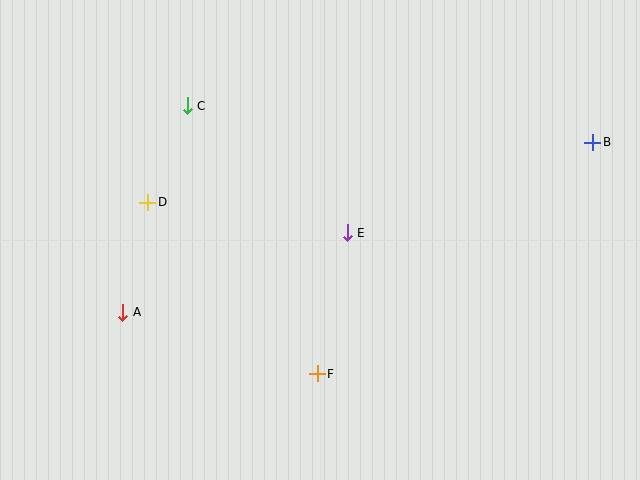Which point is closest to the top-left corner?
Point C is closest to the top-left corner.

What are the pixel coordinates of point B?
Point B is at (593, 142).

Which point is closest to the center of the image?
Point E at (347, 233) is closest to the center.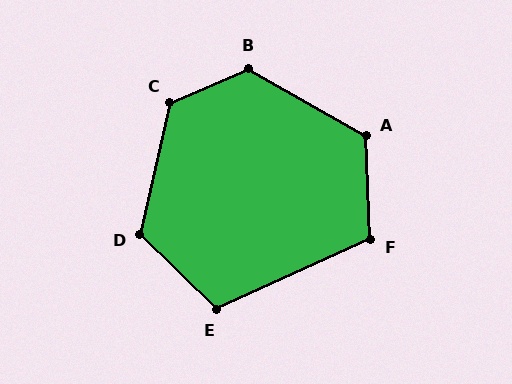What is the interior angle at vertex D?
Approximately 121 degrees (obtuse).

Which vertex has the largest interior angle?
C, at approximately 127 degrees.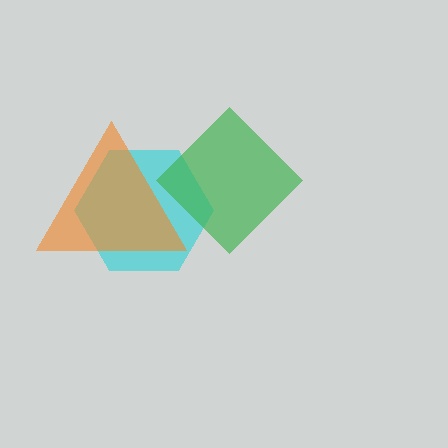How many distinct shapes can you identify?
There are 3 distinct shapes: a cyan hexagon, an orange triangle, a green diamond.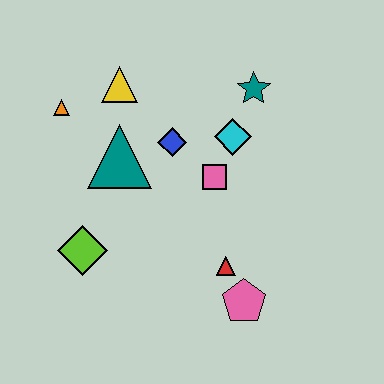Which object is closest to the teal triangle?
The blue diamond is closest to the teal triangle.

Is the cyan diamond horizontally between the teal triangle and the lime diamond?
No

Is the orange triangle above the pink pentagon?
Yes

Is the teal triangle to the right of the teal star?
No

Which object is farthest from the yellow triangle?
The pink pentagon is farthest from the yellow triangle.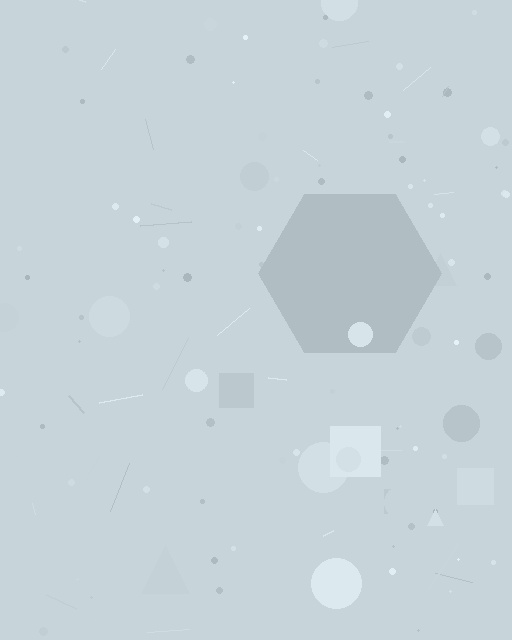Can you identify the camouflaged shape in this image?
The camouflaged shape is a hexagon.